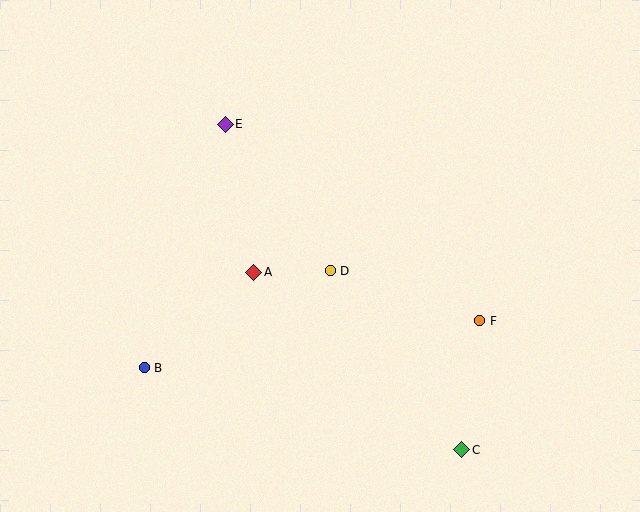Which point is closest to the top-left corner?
Point E is closest to the top-left corner.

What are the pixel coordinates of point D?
Point D is at (330, 271).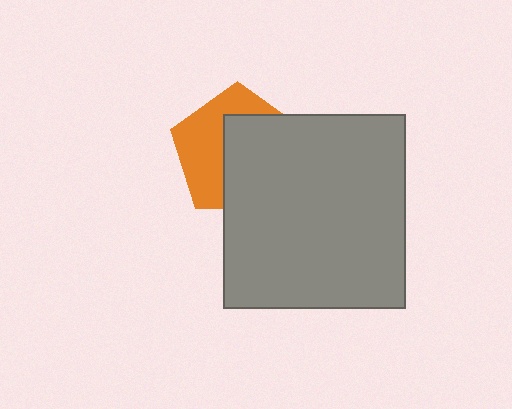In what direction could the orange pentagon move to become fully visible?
The orange pentagon could move toward the upper-left. That would shift it out from behind the gray rectangle entirely.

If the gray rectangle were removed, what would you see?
You would see the complete orange pentagon.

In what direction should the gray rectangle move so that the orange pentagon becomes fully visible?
The gray rectangle should move toward the lower-right. That is the shortest direction to clear the overlap and leave the orange pentagon fully visible.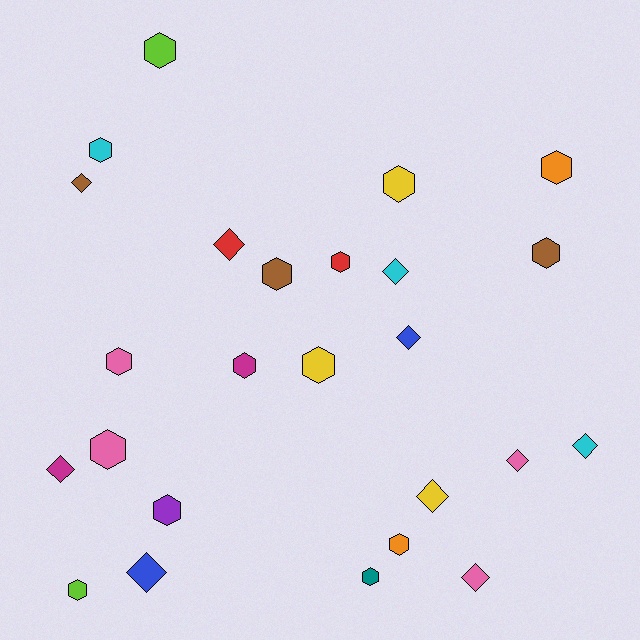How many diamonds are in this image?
There are 10 diamonds.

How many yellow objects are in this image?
There are 3 yellow objects.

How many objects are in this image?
There are 25 objects.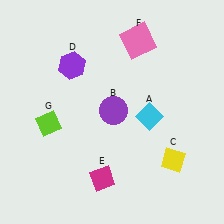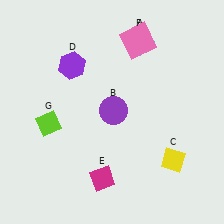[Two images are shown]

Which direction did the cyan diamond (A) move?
The cyan diamond (A) moved up.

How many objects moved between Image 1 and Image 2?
1 object moved between the two images.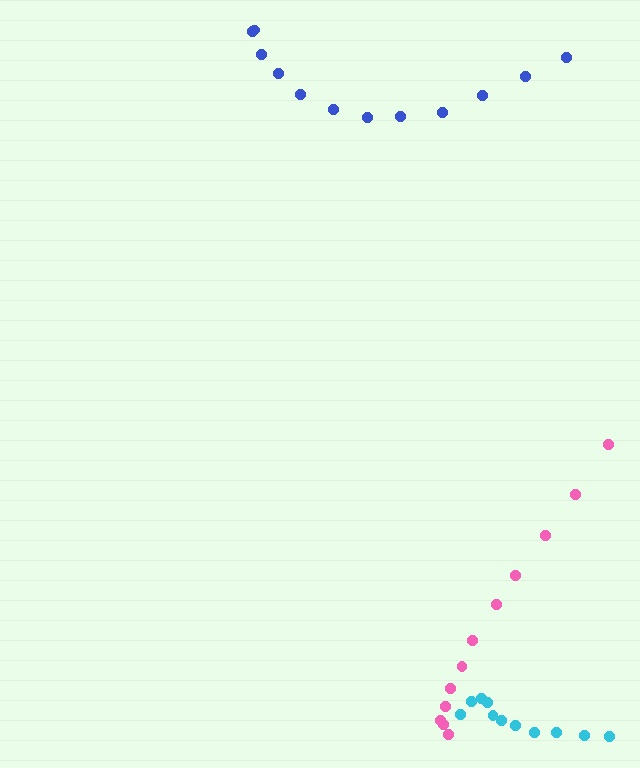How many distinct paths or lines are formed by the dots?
There are 3 distinct paths.